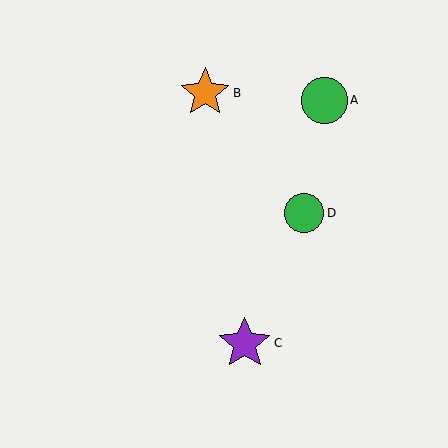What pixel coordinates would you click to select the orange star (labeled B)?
Click at (205, 93) to select the orange star B.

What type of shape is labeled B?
Shape B is an orange star.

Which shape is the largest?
The purple star (labeled C) is the largest.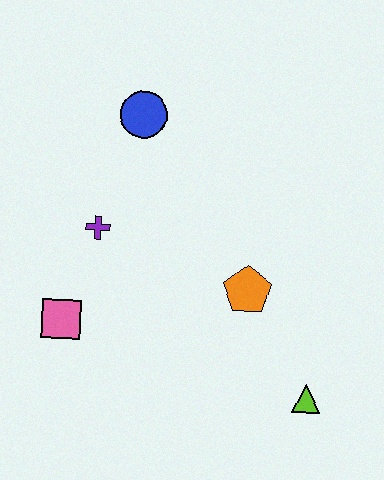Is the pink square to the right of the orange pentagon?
No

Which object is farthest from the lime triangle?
The blue circle is farthest from the lime triangle.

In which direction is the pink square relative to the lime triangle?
The pink square is to the left of the lime triangle.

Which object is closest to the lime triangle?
The orange pentagon is closest to the lime triangle.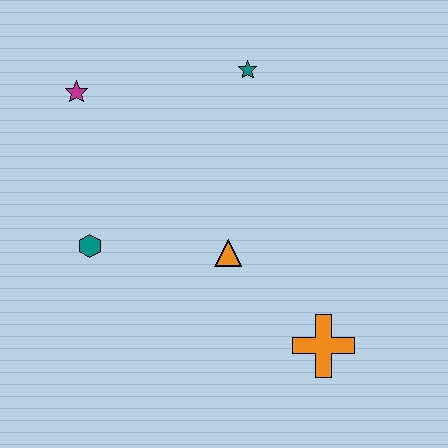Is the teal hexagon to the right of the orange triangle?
No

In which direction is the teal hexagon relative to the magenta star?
The teal hexagon is below the magenta star.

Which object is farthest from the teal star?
The orange cross is farthest from the teal star.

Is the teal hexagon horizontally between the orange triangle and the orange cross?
No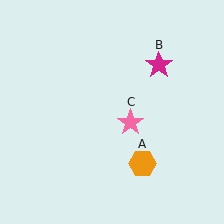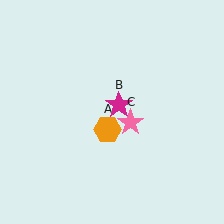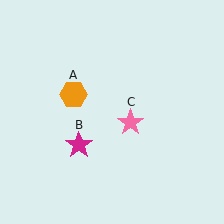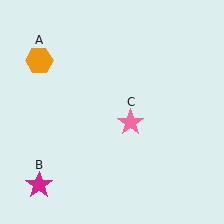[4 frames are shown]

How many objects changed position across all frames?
2 objects changed position: orange hexagon (object A), magenta star (object B).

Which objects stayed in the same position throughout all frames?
Pink star (object C) remained stationary.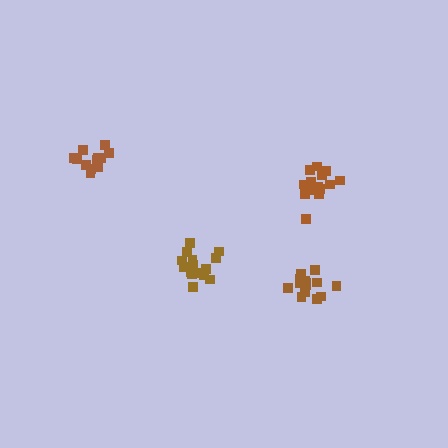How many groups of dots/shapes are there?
There are 4 groups.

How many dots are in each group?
Group 1: 15 dots, Group 2: 14 dots, Group 3: 16 dots, Group 4: 15 dots (60 total).